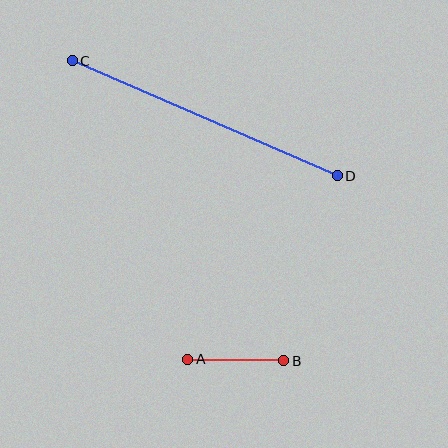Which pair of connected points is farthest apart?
Points C and D are farthest apart.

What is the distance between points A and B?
The distance is approximately 96 pixels.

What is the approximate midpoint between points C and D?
The midpoint is at approximately (205, 118) pixels.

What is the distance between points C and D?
The distance is approximately 289 pixels.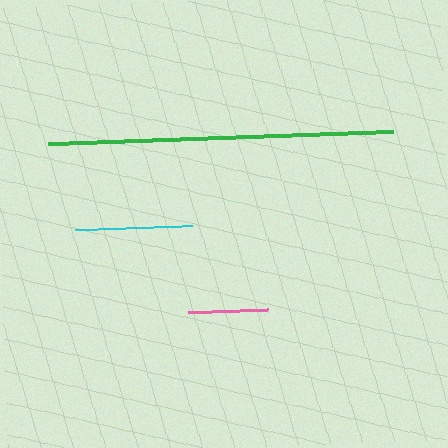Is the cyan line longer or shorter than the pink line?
The cyan line is longer than the pink line.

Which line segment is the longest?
The green line is the longest at approximately 344 pixels.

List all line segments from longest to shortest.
From longest to shortest: green, cyan, pink.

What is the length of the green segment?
The green segment is approximately 344 pixels long.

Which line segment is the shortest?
The pink line is the shortest at approximately 81 pixels.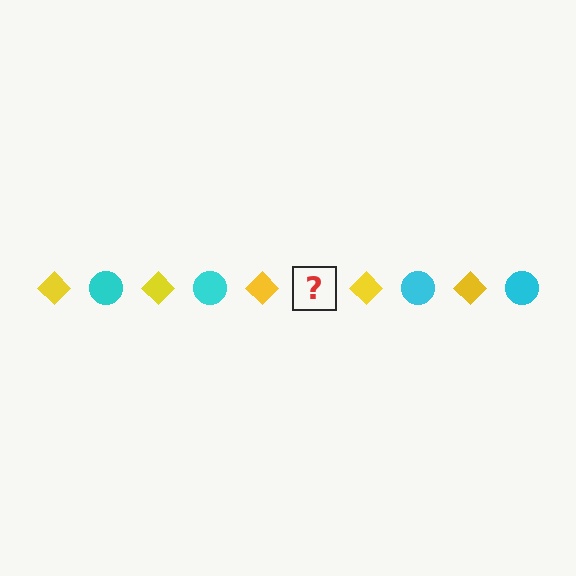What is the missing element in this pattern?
The missing element is a cyan circle.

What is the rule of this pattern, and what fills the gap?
The rule is that the pattern alternates between yellow diamond and cyan circle. The gap should be filled with a cyan circle.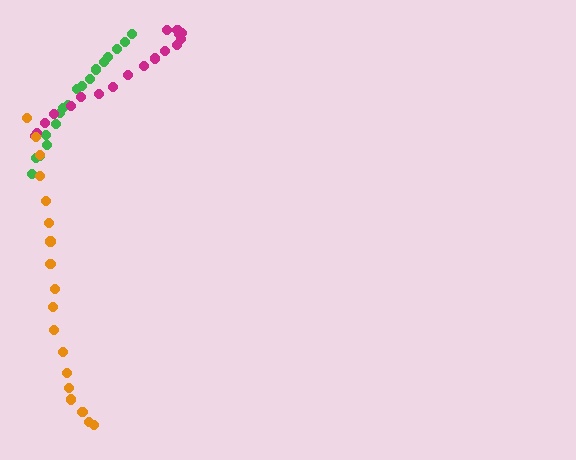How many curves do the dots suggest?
There are 3 distinct paths.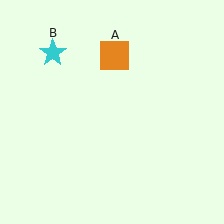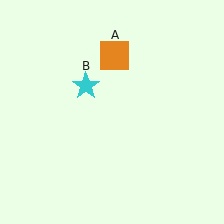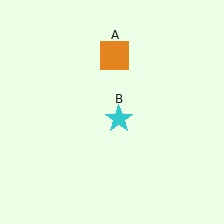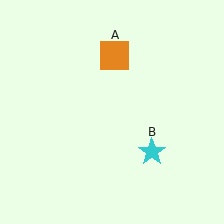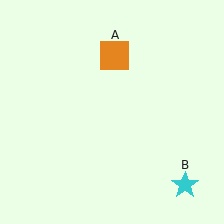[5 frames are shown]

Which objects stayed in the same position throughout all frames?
Orange square (object A) remained stationary.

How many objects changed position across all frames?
1 object changed position: cyan star (object B).